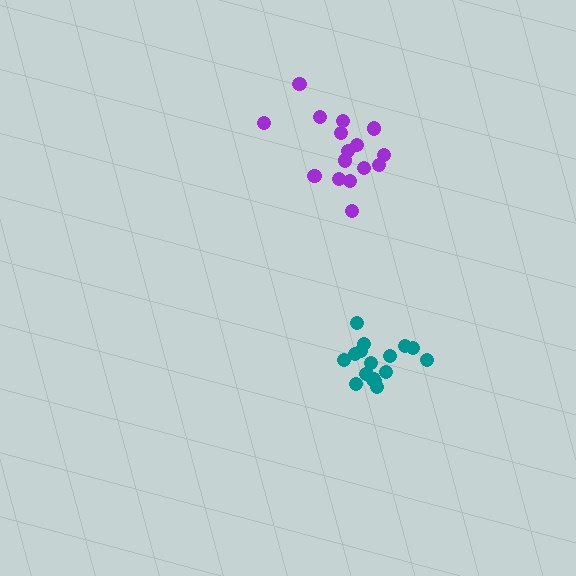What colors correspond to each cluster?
The clusters are colored: purple, teal.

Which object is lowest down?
The teal cluster is bottommost.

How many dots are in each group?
Group 1: 16 dots, Group 2: 16 dots (32 total).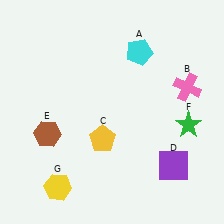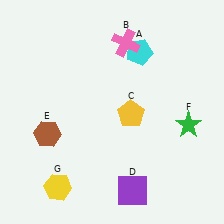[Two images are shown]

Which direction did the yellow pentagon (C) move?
The yellow pentagon (C) moved right.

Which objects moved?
The objects that moved are: the pink cross (B), the yellow pentagon (C), the purple square (D).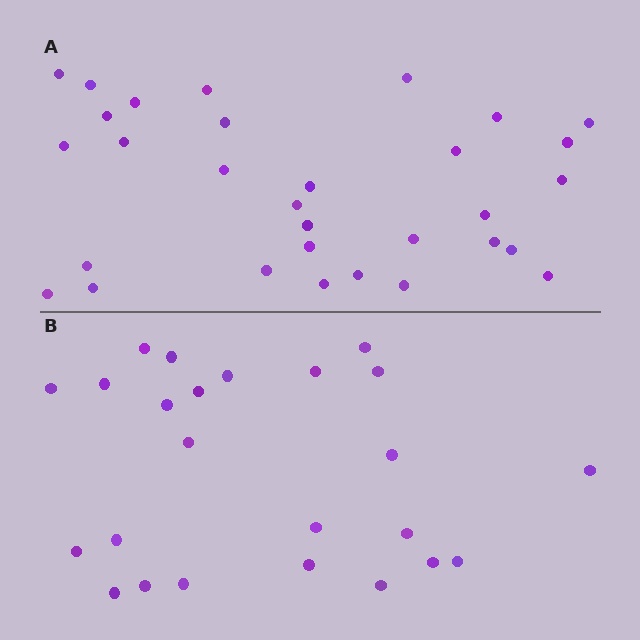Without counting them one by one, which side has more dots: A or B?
Region A (the top region) has more dots.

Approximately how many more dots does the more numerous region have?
Region A has roughly 8 or so more dots than region B.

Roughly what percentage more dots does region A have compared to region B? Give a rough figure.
About 30% more.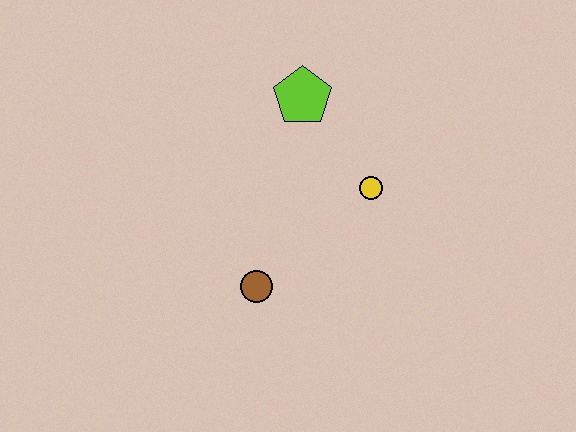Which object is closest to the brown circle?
The yellow circle is closest to the brown circle.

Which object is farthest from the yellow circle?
The brown circle is farthest from the yellow circle.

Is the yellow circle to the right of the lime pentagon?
Yes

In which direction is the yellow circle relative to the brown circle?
The yellow circle is to the right of the brown circle.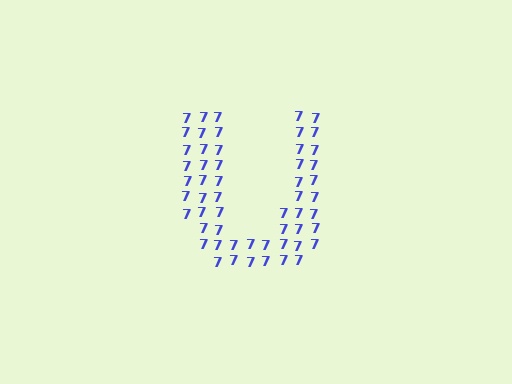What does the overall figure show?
The overall figure shows the letter U.